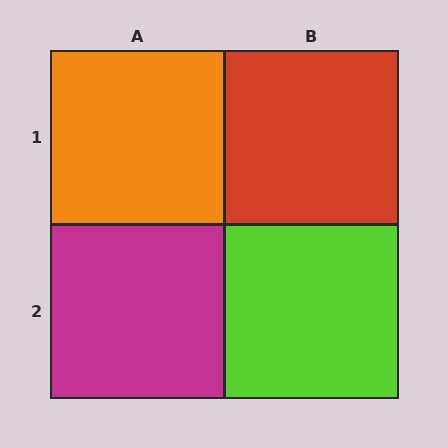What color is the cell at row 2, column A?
Magenta.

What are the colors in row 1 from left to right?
Orange, red.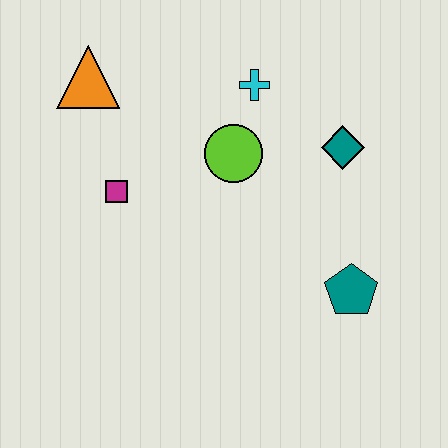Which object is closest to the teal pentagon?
The teal diamond is closest to the teal pentagon.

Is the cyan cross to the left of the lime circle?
No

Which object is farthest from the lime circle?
The teal pentagon is farthest from the lime circle.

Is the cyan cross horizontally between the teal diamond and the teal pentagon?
No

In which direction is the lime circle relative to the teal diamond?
The lime circle is to the left of the teal diamond.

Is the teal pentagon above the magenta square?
No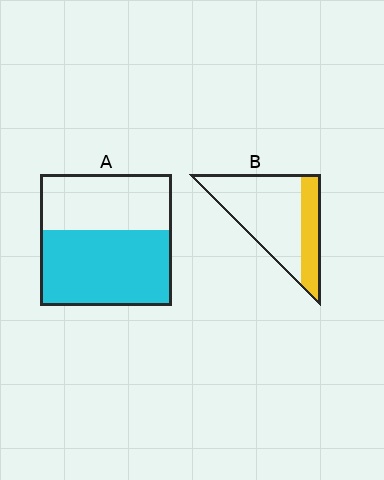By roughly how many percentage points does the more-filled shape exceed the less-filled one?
By roughly 30 percentage points (A over B).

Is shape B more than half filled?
No.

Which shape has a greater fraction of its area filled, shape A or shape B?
Shape A.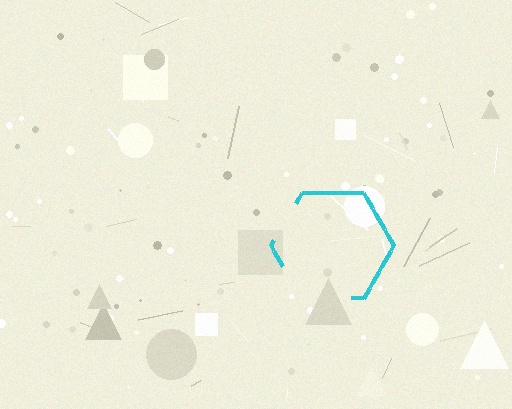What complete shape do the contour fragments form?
The contour fragments form a hexagon.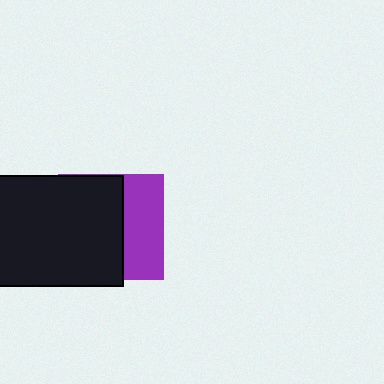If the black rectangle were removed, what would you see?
You would see the complete purple square.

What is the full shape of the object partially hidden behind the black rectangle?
The partially hidden object is a purple square.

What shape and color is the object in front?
The object in front is a black rectangle.